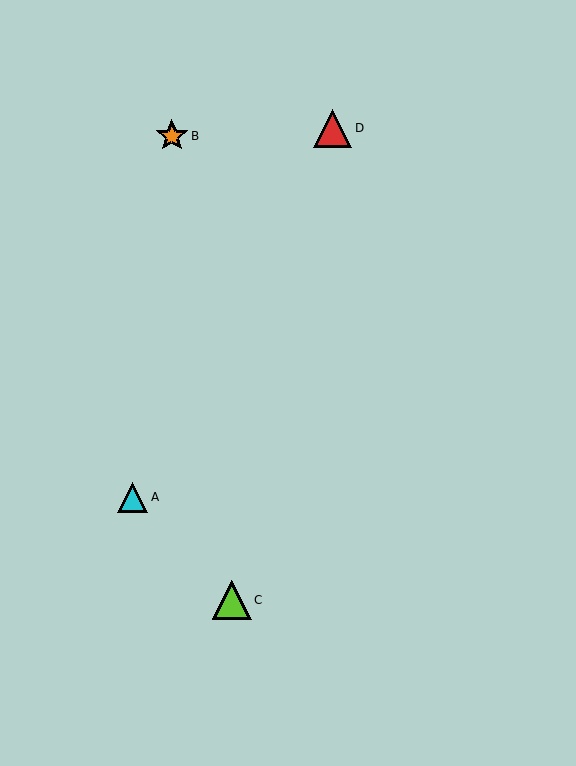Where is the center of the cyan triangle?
The center of the cyan triangle is at (133, 497).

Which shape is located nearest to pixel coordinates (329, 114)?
The red triangle (labeled D) at (333, 128) is nearest to that location.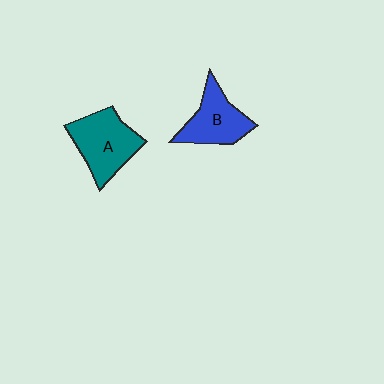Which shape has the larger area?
Shape A (teal).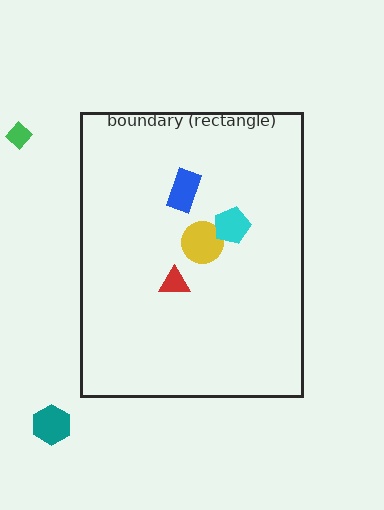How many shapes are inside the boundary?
4 inside, 2 outside.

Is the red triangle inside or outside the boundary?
Inside.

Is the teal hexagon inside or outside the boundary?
Outside.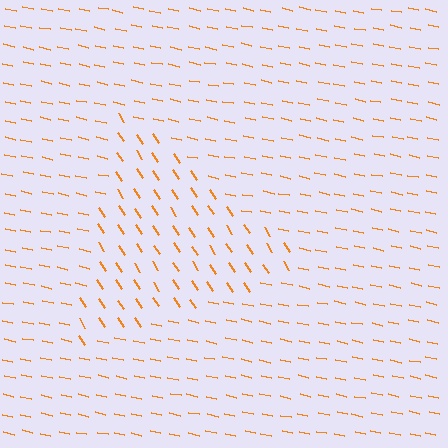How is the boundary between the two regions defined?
The boundary is defined purely by a change in line orientation (approximately 45 degrees difference). All lines are the same color and thickness.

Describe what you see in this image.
The image is filled with small orange line segments. A triangle region in the image has lines oriented differently from the surrounding lines, creating a visible texture boundary.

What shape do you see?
I see a triangle.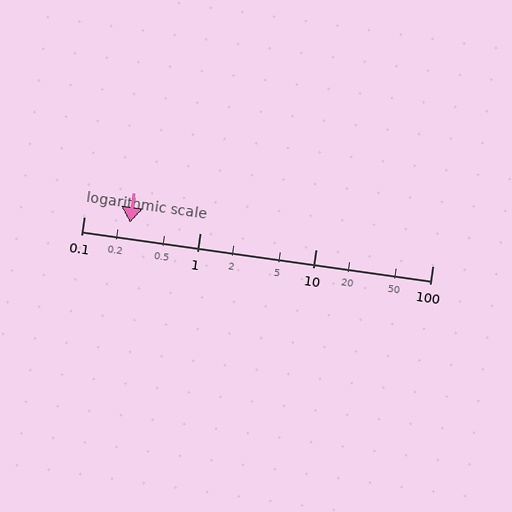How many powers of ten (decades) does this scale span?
The scale spans 3 decades, from 0.1 to 100.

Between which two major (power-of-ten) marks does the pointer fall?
The pointer is between 0.1 and 1.